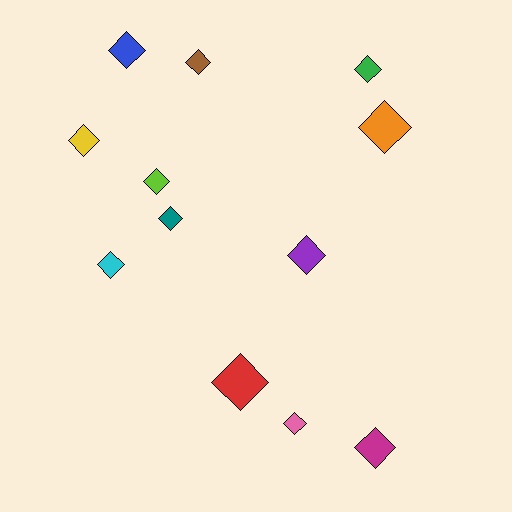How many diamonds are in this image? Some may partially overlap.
There are 12 diamonds.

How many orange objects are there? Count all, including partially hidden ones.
There is 1 orange object.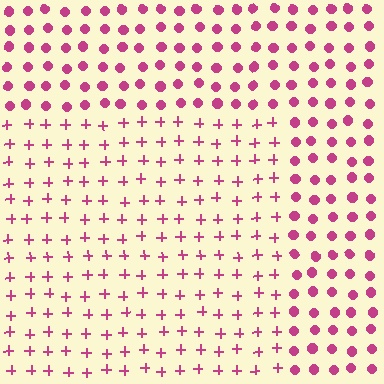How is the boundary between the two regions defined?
The boundary is defined by a change in element shape: plus signs inside vs. circles outside. All elements share the same color and spacing.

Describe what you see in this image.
The image is filled with small magenta elements arranged in a uniform grid. A rectangle-shaped region contains plus signs, while the surrounding area contains circles. The boundary is defined purely by the change in element shape.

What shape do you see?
I see a rectangle.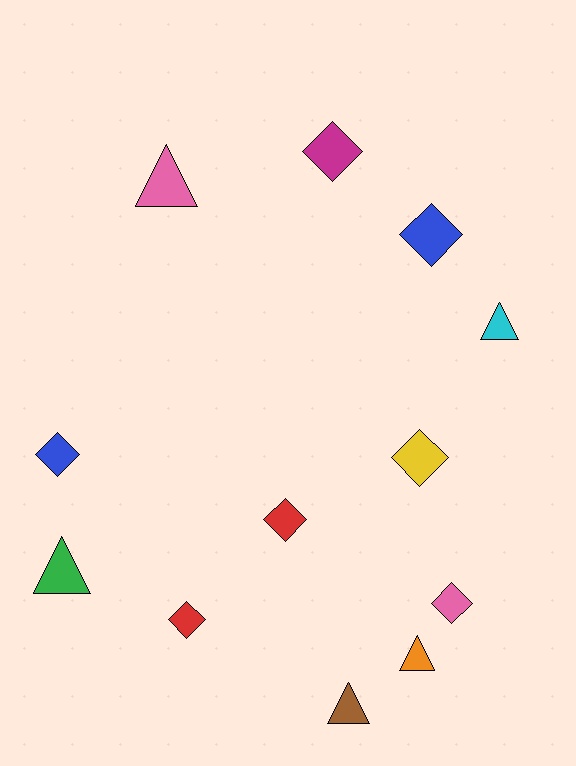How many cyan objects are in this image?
There is 1 cyan object.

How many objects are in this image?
There are 12 objects.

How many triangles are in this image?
There are 5 triangles.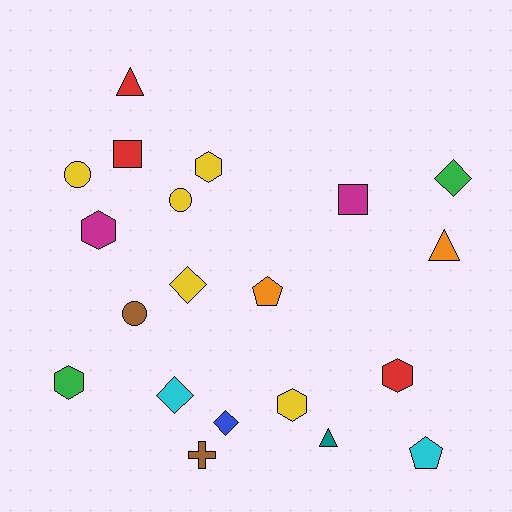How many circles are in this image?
There are 3 circles.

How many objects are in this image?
There are 20 objects.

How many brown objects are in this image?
There are 2 brown objects.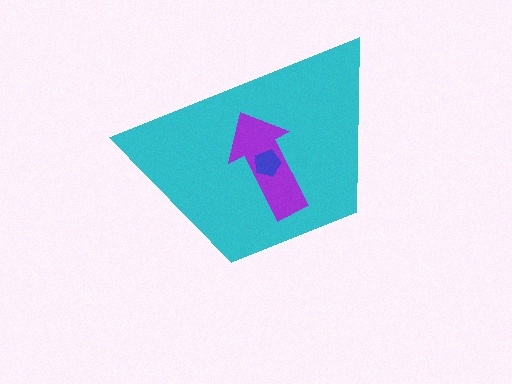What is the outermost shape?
The cyan trapezoid.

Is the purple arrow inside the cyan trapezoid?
Yes.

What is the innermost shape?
The blue pentagon.